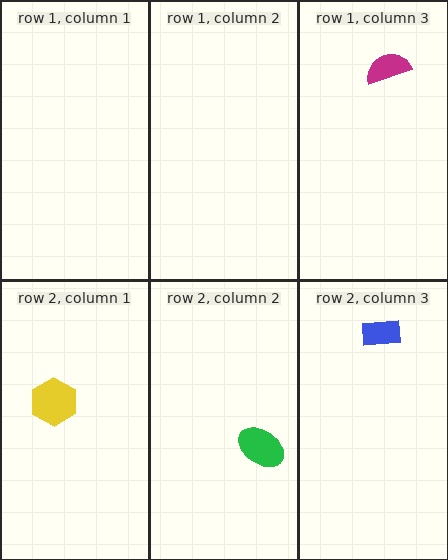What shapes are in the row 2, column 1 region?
The yellow hexagon.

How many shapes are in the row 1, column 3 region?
1.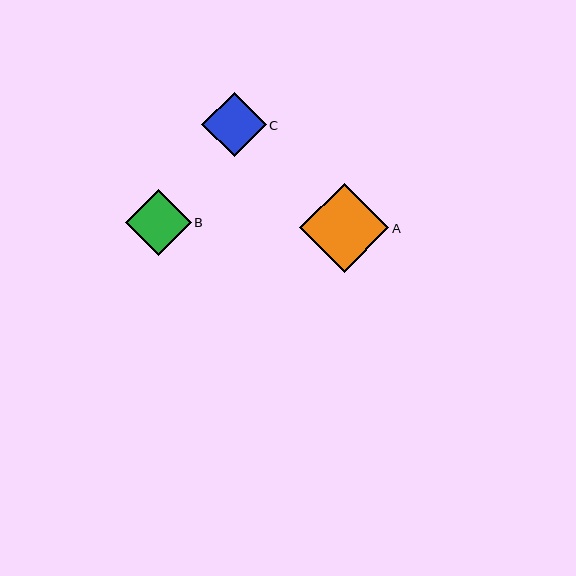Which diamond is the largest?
Diamond A is the largest with a size of approximately 89 pixels.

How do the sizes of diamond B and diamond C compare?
Diamond B and diamond C are approximately the same size.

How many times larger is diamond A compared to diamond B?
Diamond A is approximately 1.3 times the size of diamond B.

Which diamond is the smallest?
Diamond C is the smallest with a size of approximately 65 pixels.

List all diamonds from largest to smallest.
From largest to smallest: A, B, C.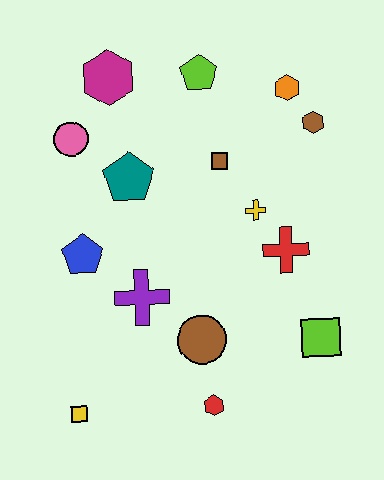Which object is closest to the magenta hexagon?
The pink circle is closest to the magenta hexagon.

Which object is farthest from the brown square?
The yellow square is farthest from the brown square.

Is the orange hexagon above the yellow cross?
Yes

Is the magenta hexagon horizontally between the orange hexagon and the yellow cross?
No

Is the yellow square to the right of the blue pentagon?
No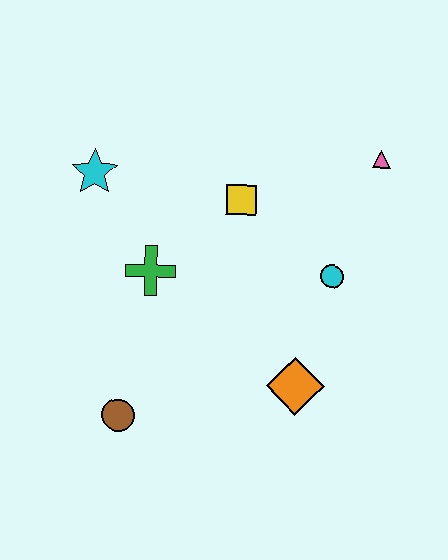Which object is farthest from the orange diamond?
The cyan star is farthest from the orange diamond.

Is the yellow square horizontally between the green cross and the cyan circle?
Yes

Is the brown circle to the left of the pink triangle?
Yes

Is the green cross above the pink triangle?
No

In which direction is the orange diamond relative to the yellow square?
The orange diamond is below the yellow square.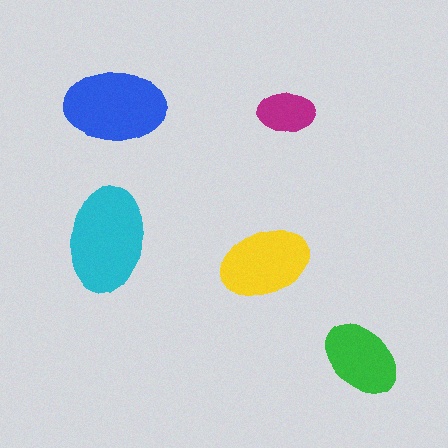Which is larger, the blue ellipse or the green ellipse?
The blue one.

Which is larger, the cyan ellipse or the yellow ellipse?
The cyan one.